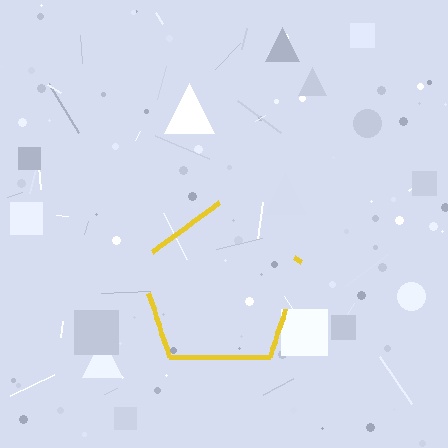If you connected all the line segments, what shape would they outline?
They would outline a pentagon.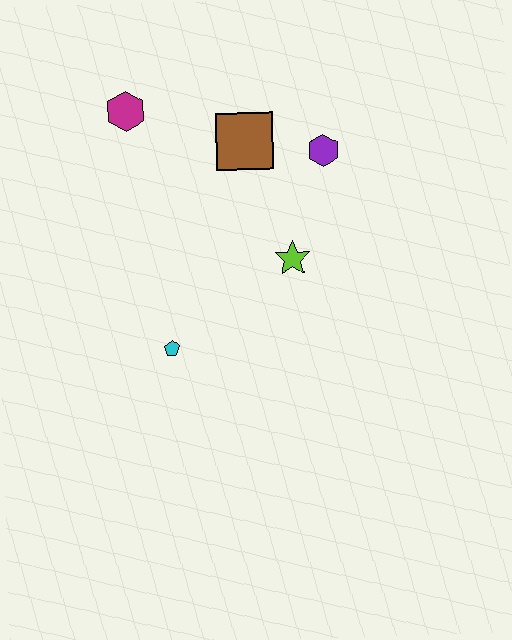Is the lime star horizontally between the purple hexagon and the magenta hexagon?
Yes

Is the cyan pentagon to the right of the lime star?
No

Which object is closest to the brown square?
The purple hexagon is closest to the brown square.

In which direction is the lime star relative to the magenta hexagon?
The lime star is to the right of the magenta hexagon.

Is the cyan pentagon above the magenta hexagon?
No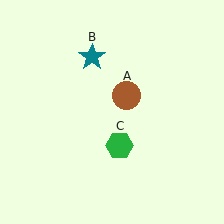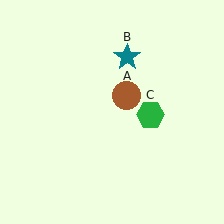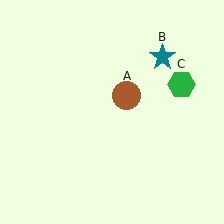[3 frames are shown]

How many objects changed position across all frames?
2 objects changed position: teal star (object B), green hexagon (object C).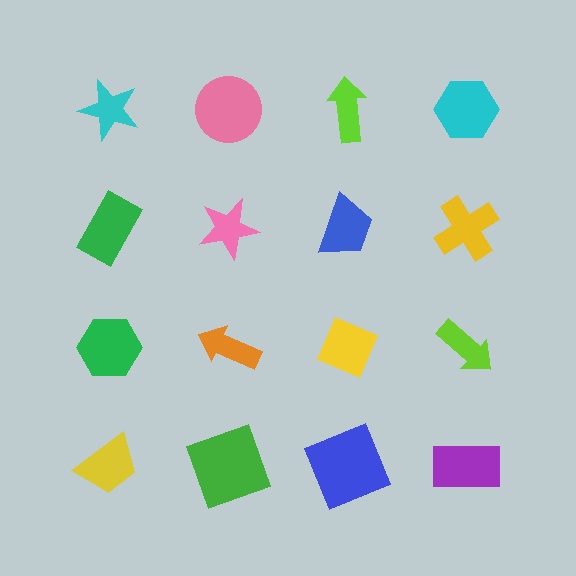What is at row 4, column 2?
A green square.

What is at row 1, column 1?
A cyan star.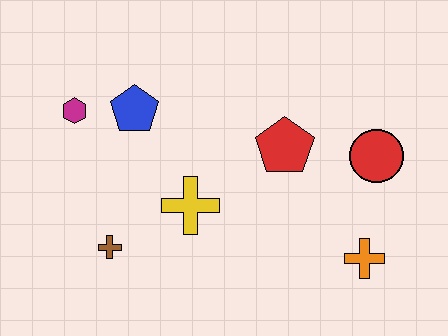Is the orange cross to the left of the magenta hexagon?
No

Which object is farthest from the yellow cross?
The red circle is farthest from the yellow cross.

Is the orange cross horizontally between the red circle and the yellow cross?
Yes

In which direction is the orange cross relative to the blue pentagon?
The orange cross is to the right of the blue pentagon.